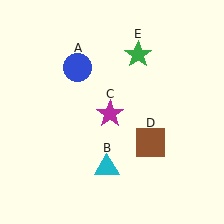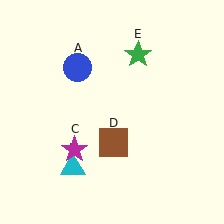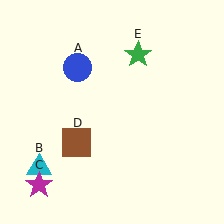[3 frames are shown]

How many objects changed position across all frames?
3 objects changed position: cyan triangle (object B), magenta star (object C), brown square (object D).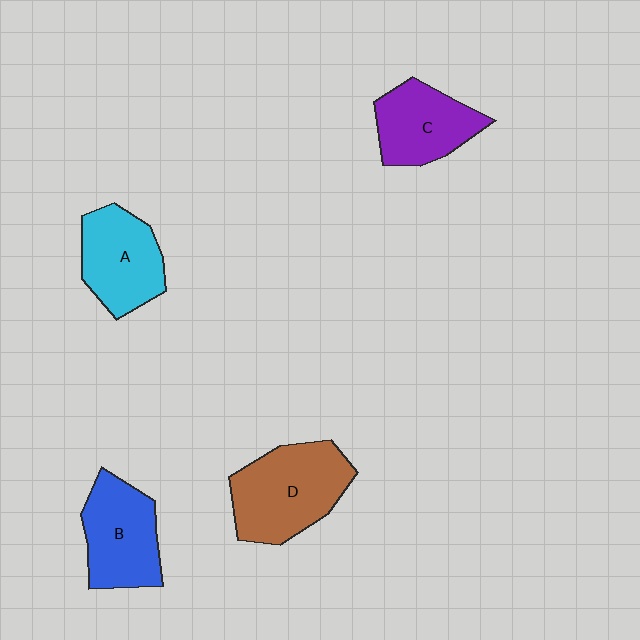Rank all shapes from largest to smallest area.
From largest to smallest: D (brown), B (blue), A (cyan), C (purple).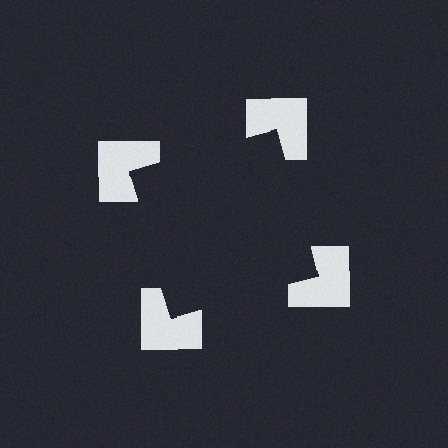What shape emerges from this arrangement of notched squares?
An illusory square — its edges are inferred from the aligned wedge cuts in the notched squares, not physically drawn.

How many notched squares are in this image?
There are 4 — one at each vertex of the illusory square.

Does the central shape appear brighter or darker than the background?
It typically appears slightly darker than the background, even though no actual brightness change is drawn.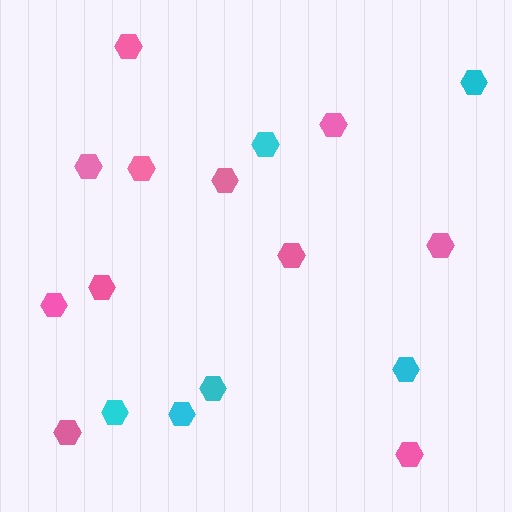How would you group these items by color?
There are 2 groups: one group of pink hexagons (11) and one group of cyan hexagons (6).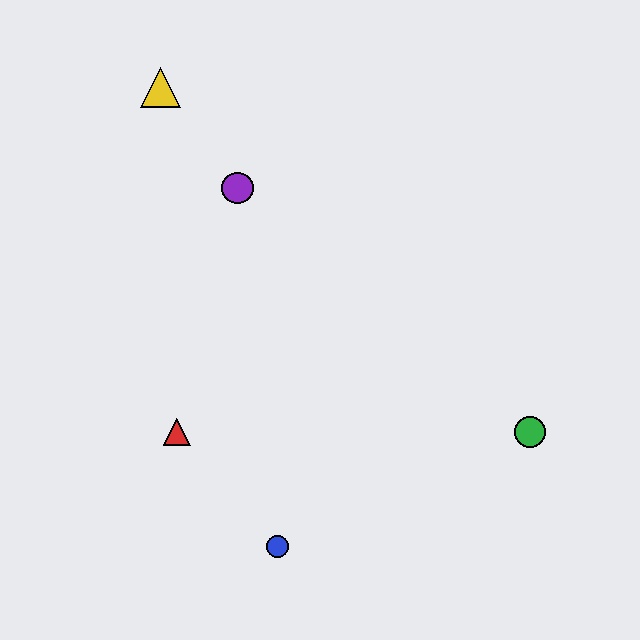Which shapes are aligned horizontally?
The red triangle, the green circle are aligned horizontally.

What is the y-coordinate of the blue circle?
The blue circle is at y≈547.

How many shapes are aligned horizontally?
2 shapes (the red triangle, the green circle) are aligned horizontally.